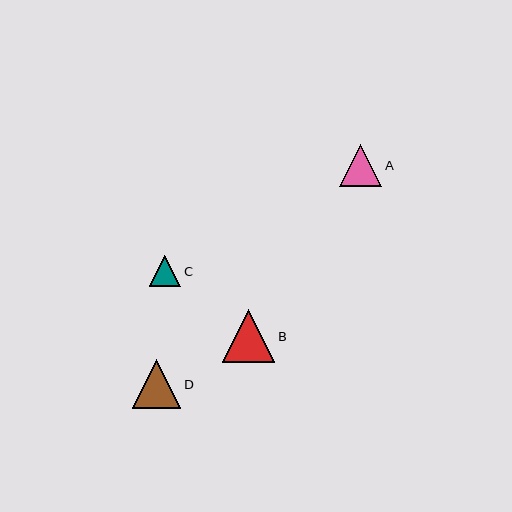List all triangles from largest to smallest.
From largest to smallest: B, D, A, C.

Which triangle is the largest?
Triangle B is the largest with a size of approximately 53 pixels.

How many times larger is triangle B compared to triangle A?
Triangle B is approximately 1.2 times the size of triangle A.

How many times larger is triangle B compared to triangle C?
Triangle B is approximately 1.7 times the size of triangle C.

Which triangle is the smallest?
Triangle C is the smallest with a size of approximately 31 pixels.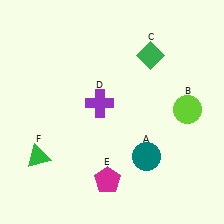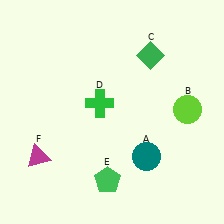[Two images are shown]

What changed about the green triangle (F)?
In Image 1, F is green. In Image 2, it changed to magenta.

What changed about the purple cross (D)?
In Image 1, D is purple. In Image 2, it changed to green.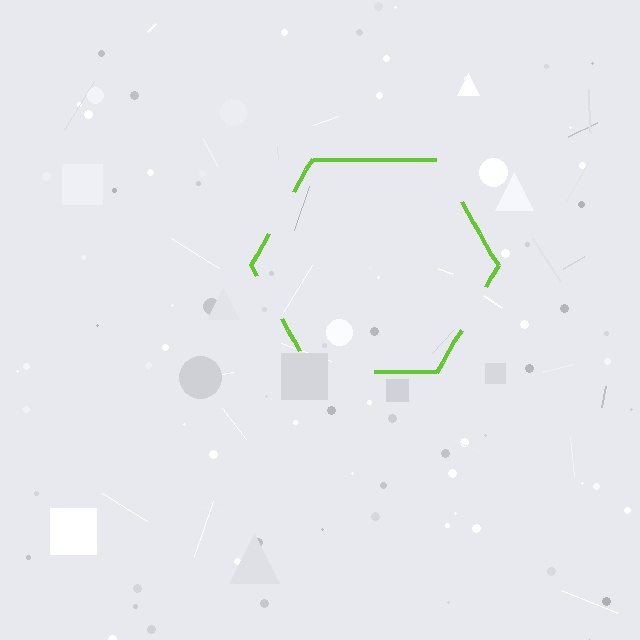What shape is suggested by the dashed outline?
The dashed outline suggests a hexagon.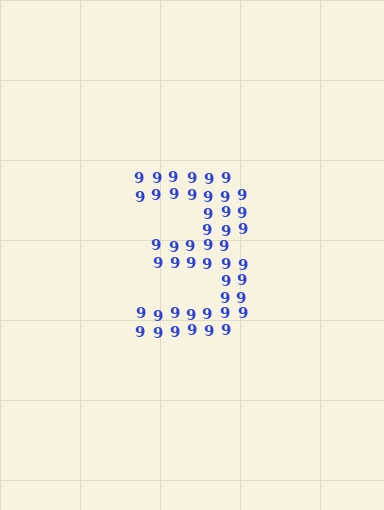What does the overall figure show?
The overall figure shows the digit 3.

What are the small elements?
The small elements are digit 9's.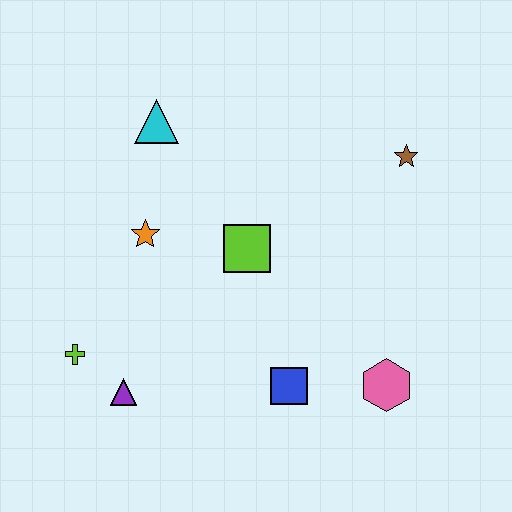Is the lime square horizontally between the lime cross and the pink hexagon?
Yes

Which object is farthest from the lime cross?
The brown star is farthest from the lime cross.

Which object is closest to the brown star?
The lime square is closest to the brown star.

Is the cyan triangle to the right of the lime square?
No